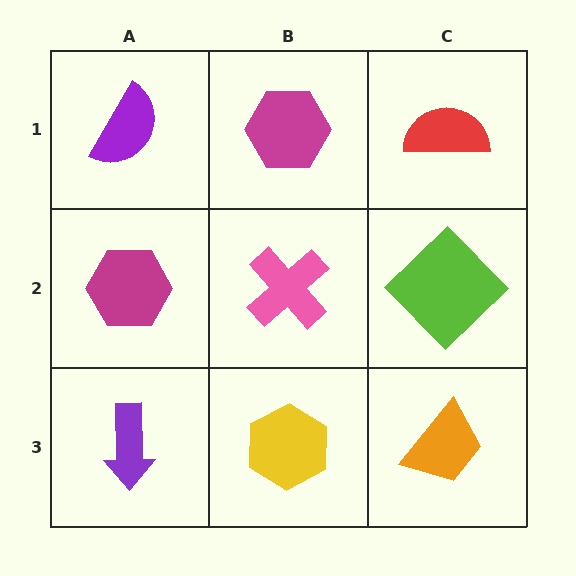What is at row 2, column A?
A magenta hexagon.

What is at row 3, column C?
An orange trapezoid.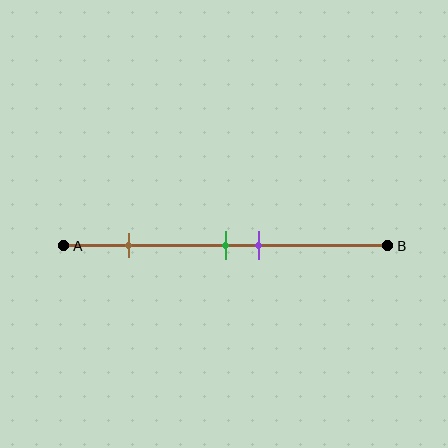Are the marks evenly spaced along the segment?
No, the marks are not evenly spaced.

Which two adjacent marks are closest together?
The green and purple marks are the closest adjacent pair.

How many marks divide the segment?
There are 3 marks dividing the segment.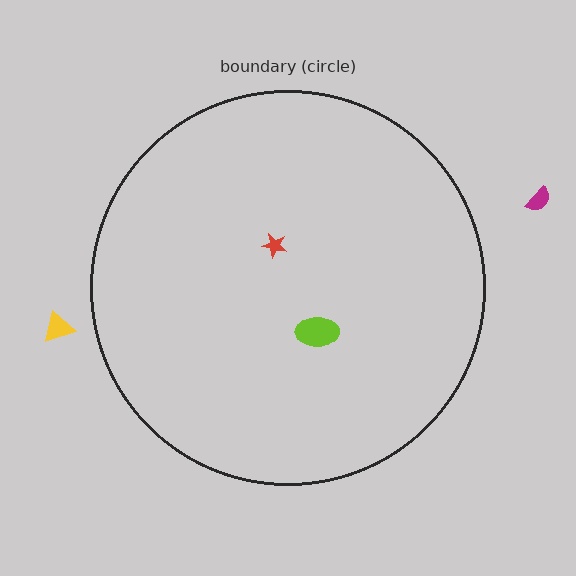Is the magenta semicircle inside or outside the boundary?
Outside.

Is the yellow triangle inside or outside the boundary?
Outside.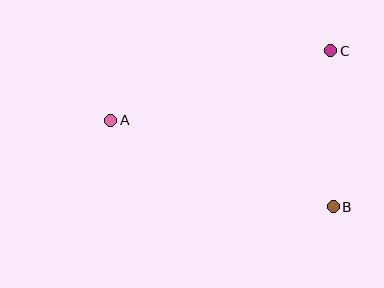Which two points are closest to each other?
Points B and C are closest to each other.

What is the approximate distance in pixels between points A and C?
The distance between A and C is approximately 231 pixels.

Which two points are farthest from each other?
Points A and B are farthest from each other.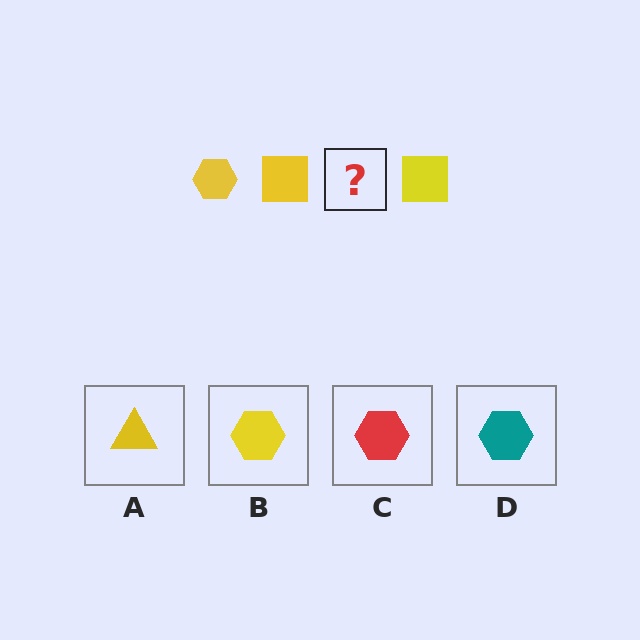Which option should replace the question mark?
Option B.